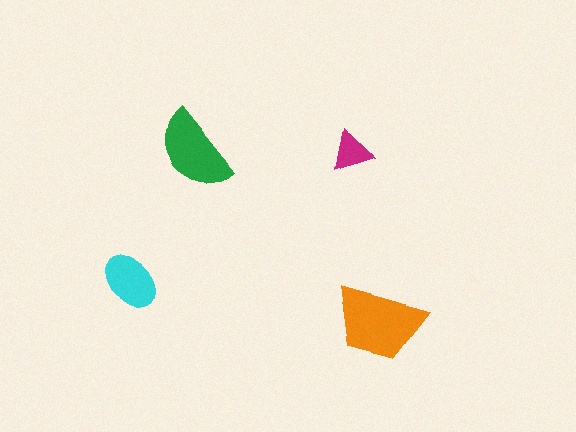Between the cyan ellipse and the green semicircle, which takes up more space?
The green semicircle.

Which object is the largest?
The orange trapezoid.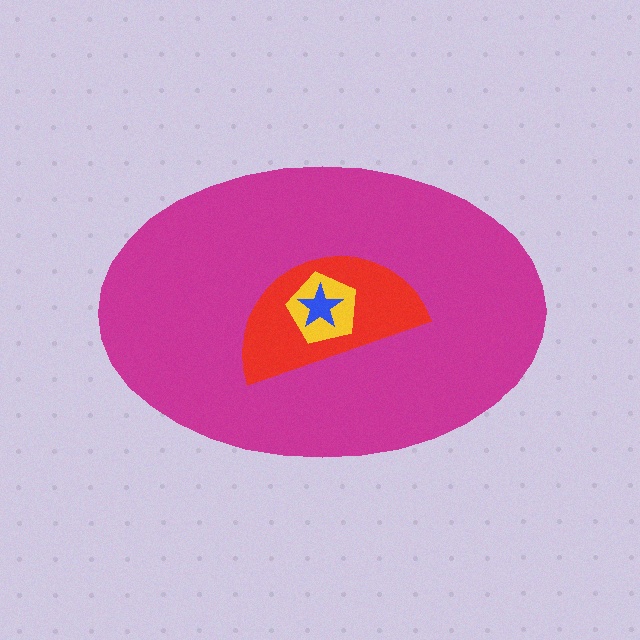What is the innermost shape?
The blue star.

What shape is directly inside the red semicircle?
The yellow pentagon.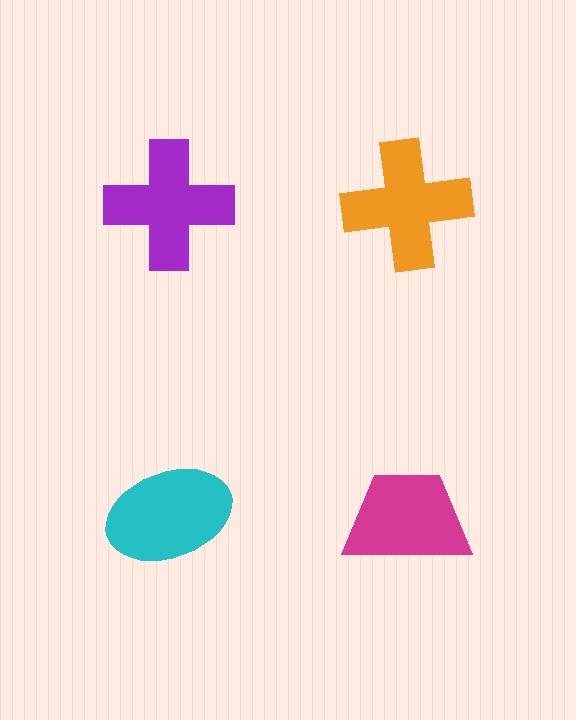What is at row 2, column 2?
A magenta trapezoid.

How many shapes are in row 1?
2 shapes.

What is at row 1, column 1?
A purple cross.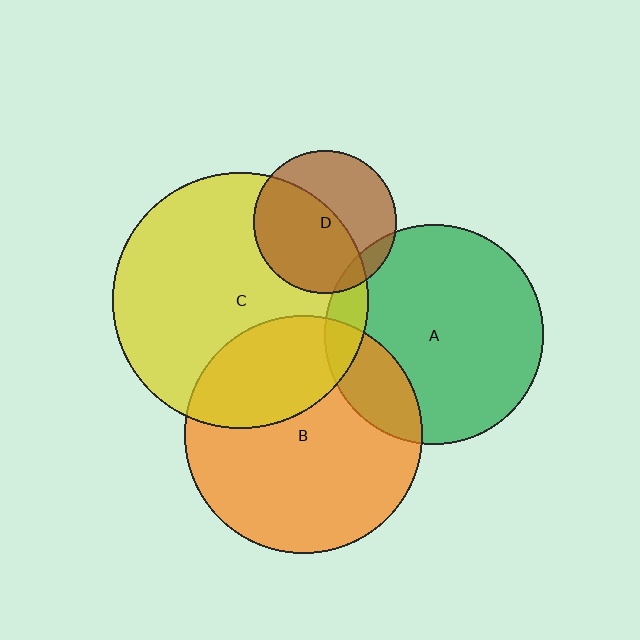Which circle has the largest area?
Circle C (yellow).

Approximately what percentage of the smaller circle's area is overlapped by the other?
Approximately 30%.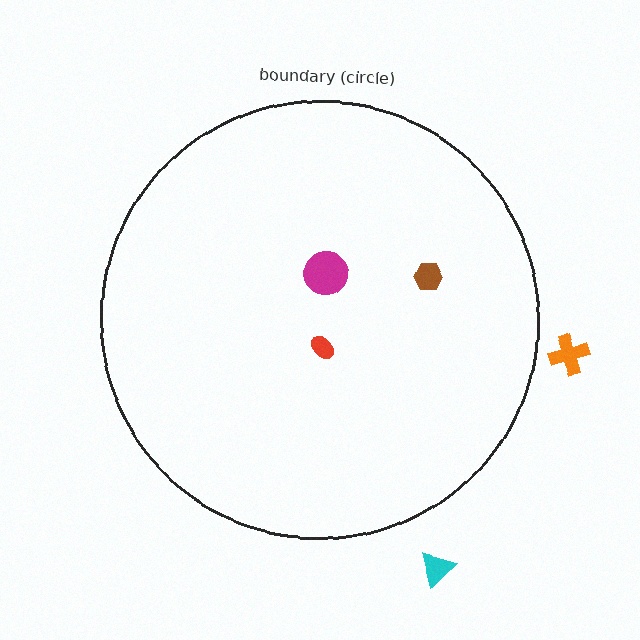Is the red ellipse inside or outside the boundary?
Inside.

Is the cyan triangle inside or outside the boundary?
Outside.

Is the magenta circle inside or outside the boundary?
Inside.